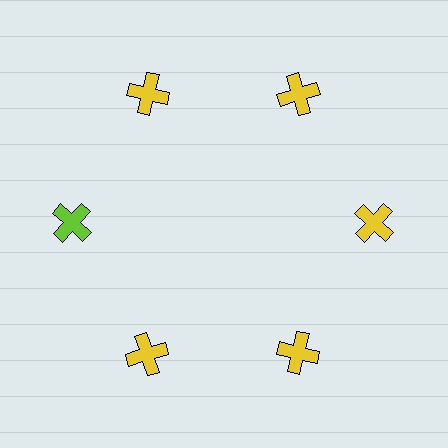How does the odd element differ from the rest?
It has a different color: lime instead of yellow.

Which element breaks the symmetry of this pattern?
The lime cross at roughly the 9 o'clock position breaks the symmetry. All other shapes are yellow crosses.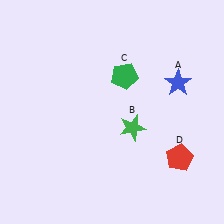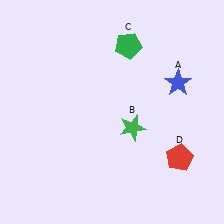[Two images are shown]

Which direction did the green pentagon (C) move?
The green pentagon (C) moved up.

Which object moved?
The green pentagon (C) moved up.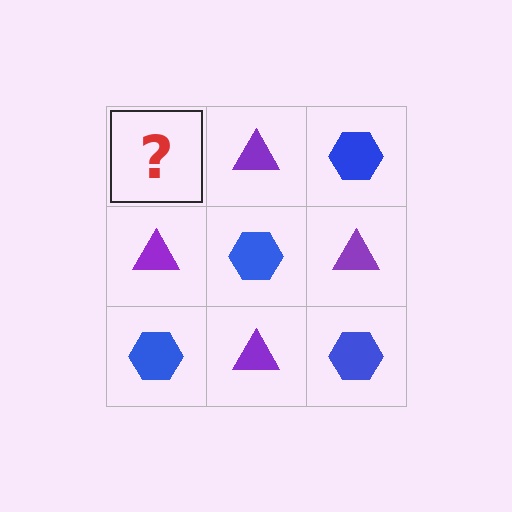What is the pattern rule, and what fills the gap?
The rule is that it alternates blue hexagon and purple triangle in a checkerboard pattern. The gap should be filled with a blue hexagon.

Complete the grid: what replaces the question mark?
The question mark should be replaced with a blue hexagon.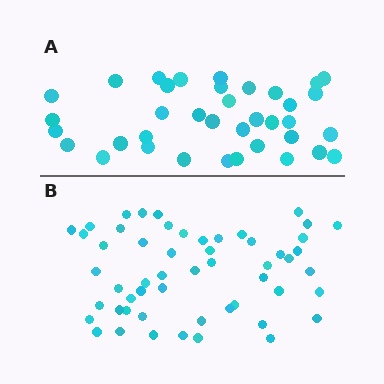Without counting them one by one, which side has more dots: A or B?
Region B (the bottom region) has more dots.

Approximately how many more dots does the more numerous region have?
Region B has approximately 15 more dots than region A.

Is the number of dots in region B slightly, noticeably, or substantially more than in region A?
Region B has substantially more. The ratio is roughly 1.5 to 1.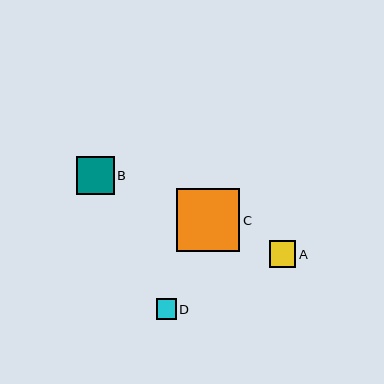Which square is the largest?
Square C is the largest with a size of approximately 64 pixels.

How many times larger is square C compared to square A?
Square C is approximately 2.4 times the size of square A.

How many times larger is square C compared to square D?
Square C is approximately 3.1 times the size of square D.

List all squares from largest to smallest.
From largest to smallest: C, B, A, D.